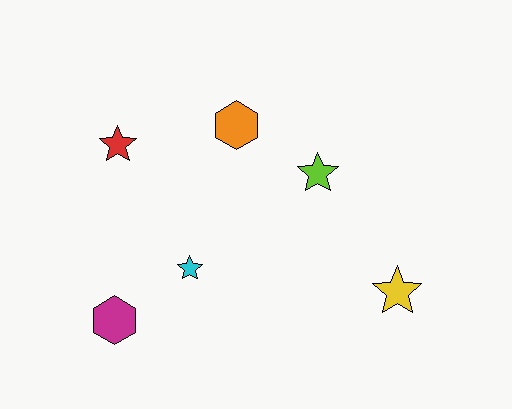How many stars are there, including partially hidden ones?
There are 4 stars.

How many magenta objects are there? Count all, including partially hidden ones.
There is 1 magenta object.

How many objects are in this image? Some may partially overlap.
There are 6 objects.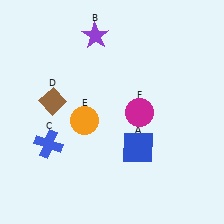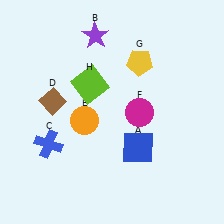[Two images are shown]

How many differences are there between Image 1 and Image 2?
There are 2 differences between the two images.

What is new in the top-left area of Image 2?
A lime square (H) was added in the top-left area of Image 2.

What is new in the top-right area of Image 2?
A yellow pentagon (G) was added in the top-right area of Image 2.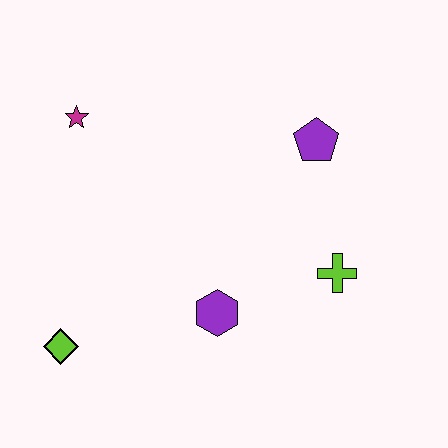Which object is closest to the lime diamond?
The purple hexagon is closest to the lime diamond.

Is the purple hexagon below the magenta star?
Yes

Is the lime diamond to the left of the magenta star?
Yes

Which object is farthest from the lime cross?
The magenta star is farthest from the lime cross.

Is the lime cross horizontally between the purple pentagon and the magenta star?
No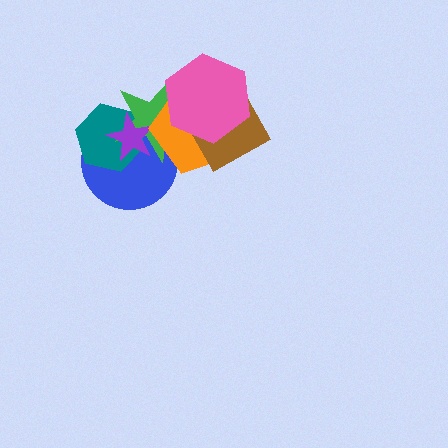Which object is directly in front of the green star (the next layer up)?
The purple star is directly in front of the green star.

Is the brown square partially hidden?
Yes, it is partially covered by another shape.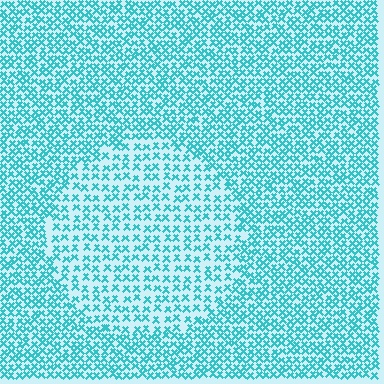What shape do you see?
I see a circle.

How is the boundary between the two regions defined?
The boundary is defined by a change in element density (approximately 1.7x ratio). All elements are the same color, size, and shape.